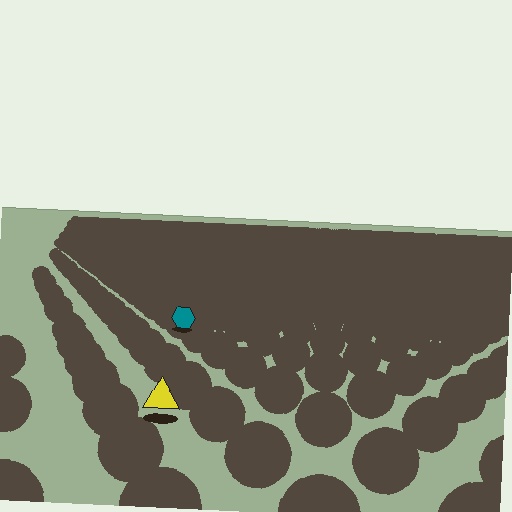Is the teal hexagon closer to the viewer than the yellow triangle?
No. The yellow triangle is closer — you can tell from the texture gradient: the ground texture is coarser near it.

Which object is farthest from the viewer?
The teal hexagon is farthest from the viewer. It appears smaller and the ground texture around it is denser.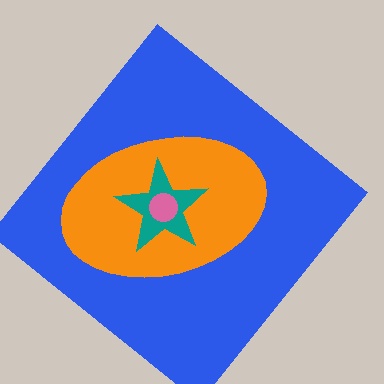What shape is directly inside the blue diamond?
The orange ellipse.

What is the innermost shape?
The pink circle.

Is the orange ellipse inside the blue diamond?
Yes.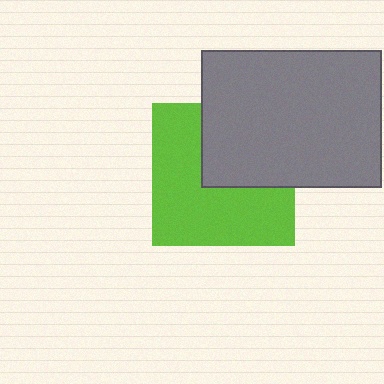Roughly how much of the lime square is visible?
About half of it is visible (roughly 61%).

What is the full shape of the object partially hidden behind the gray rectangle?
The partially hidden object is a lime square.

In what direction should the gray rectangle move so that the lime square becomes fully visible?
The gray rectangle should move toward the upper-right. That is the shortest direction to clear the overlap and leave the lime square fully visible.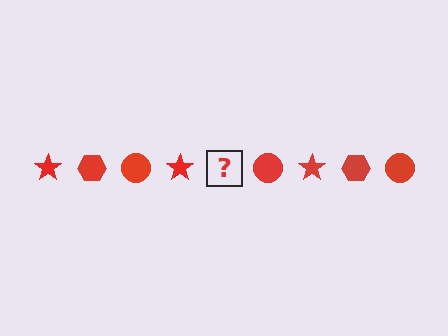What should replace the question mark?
The question mark should be replaced with a red hexagon.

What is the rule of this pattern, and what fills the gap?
The rule is that the pattern cycles through star, hexagon, circle shapes in red. The gap should be filled with a red hexagon.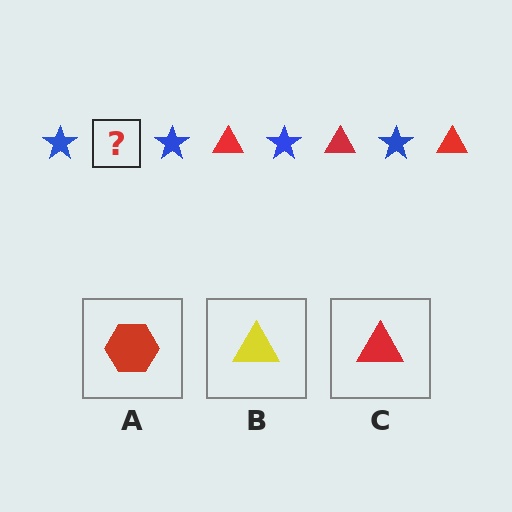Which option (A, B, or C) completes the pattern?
C.